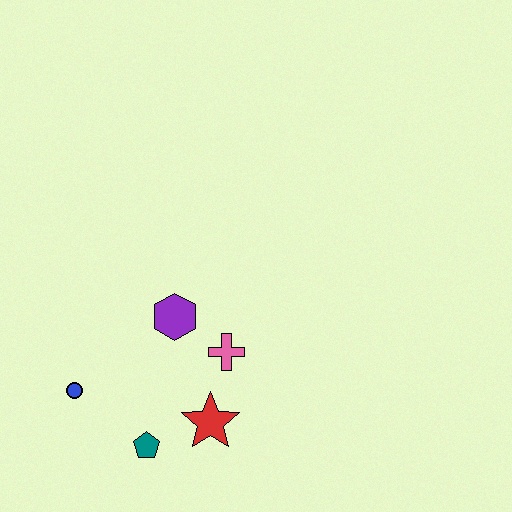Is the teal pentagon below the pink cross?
Yes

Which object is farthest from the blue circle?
The pink cross is farthest from the blue circle.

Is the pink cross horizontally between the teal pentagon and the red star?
No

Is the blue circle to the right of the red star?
No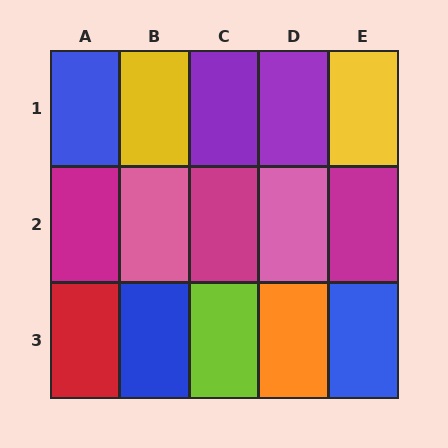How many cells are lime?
1 cell is lime.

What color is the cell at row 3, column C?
Lime.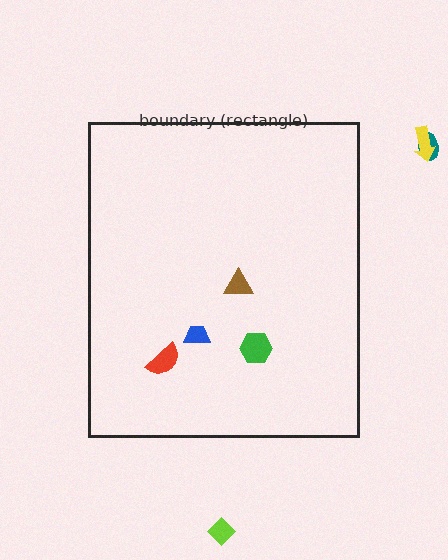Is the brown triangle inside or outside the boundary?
Inside.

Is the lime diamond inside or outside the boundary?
Outside.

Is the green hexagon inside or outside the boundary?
Inside.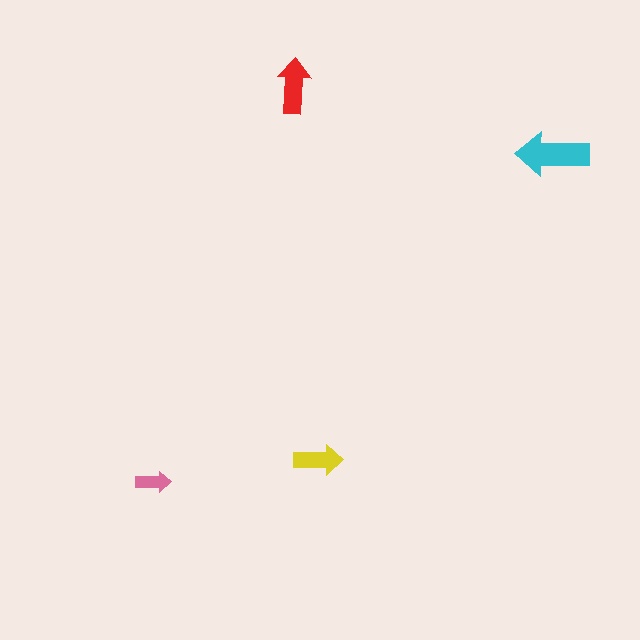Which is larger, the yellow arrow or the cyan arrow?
The cyan one.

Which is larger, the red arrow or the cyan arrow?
The cyan one.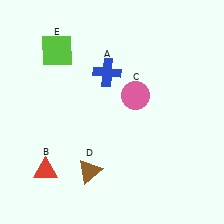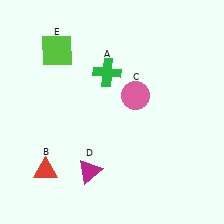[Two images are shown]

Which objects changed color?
A changed from blue to green. D changed from brown to magenta.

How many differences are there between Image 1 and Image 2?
There are 2 differences between the two images.